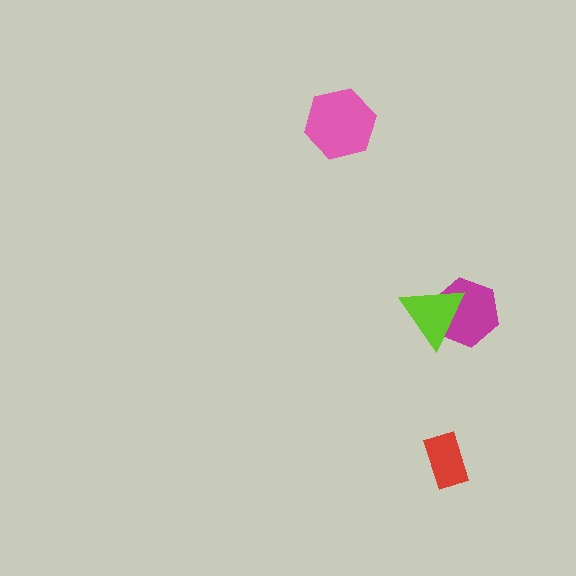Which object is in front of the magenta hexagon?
The lime triangle is in front of the magenta hexagon.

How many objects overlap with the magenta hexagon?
1 object overlaps with the magenta hexagon.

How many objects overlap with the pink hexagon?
0 objects overlap with the pink hexagon.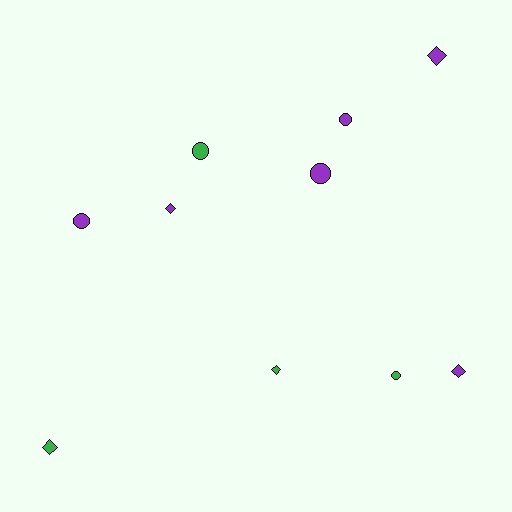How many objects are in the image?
There are 10 objects.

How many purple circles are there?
There are 3 purple circles.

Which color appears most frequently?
Purple, with 6 objects.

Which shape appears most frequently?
Circle, with 5 objects.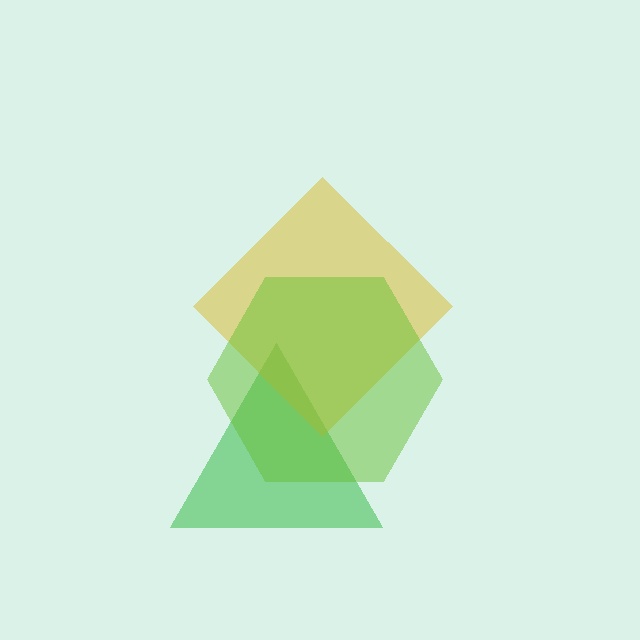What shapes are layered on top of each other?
The layered shapes are: a green triangle, a yellow diamond, a lime hexagon.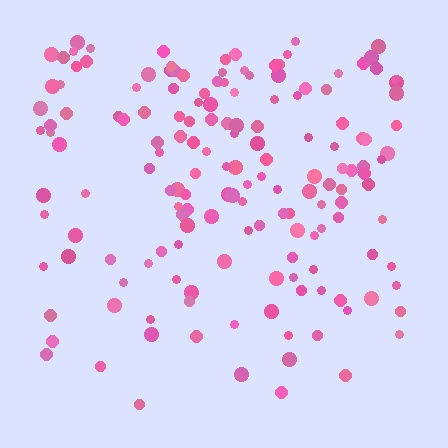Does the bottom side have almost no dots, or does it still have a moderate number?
Still a moderate number, just noticeably fewer than the top.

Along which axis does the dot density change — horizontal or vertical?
Vertical.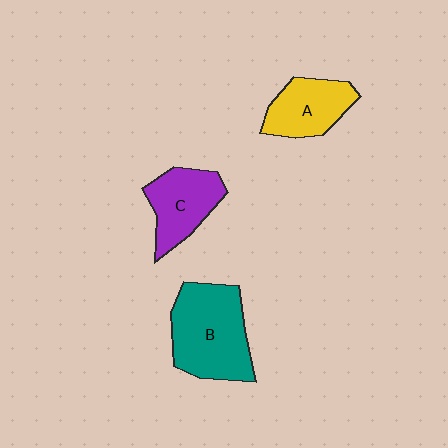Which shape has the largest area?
Shape B (teal).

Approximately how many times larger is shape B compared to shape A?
Approximately 1.6 times.